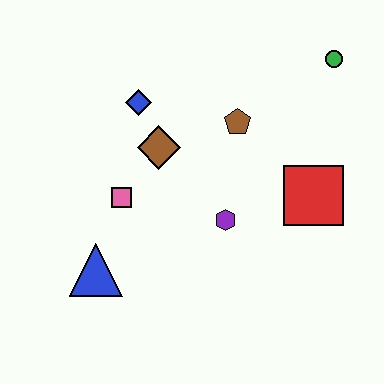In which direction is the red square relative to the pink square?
The red square is to the right of the pink square.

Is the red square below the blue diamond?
Yes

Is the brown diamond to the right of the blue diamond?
Yes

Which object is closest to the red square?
The purple hexagon is closest to the red square.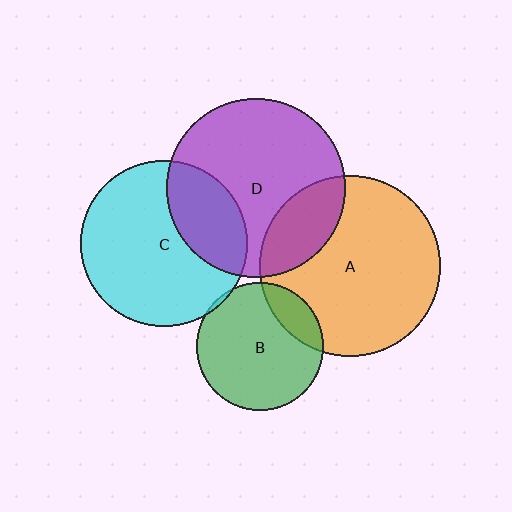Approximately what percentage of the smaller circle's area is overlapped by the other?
Approximately 5%.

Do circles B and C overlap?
Yes.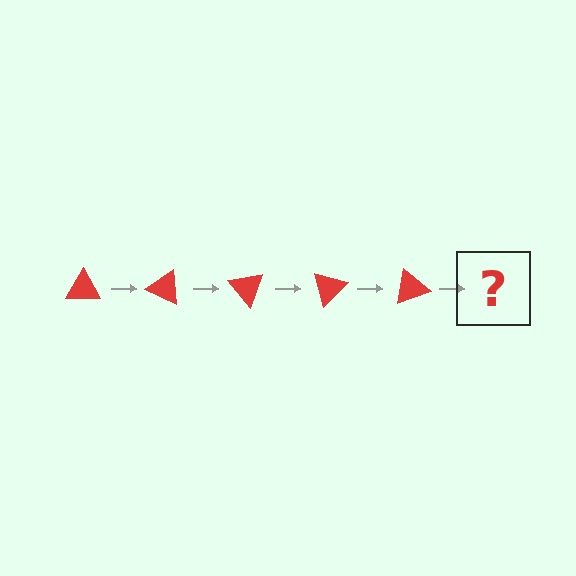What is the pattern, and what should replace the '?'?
The pattern is that the triangle rotates 25 degrees each step. The '?' should be a red triangle rotated 125 degrees.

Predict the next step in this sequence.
The next step is a red triangle rotated 125 degrees.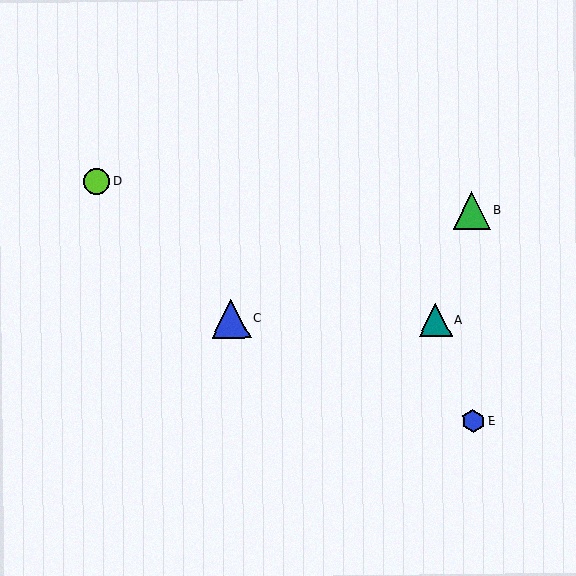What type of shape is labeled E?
Shape E is a blue hexagon.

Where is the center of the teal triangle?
The center of the teal triangle is at (435, 320).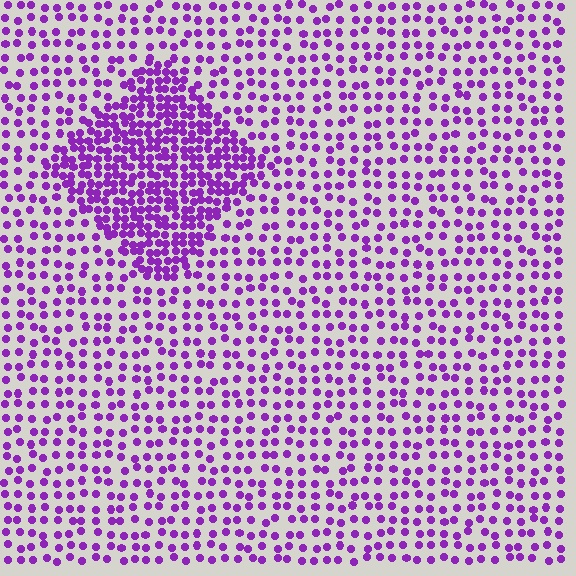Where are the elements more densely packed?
The elements are more densely packed inside the diamond boundary.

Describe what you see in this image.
The image contains small purple elements arranged at two different densities. A diamond-shaped region is visible where the elements are more densely packed than the surrounding area.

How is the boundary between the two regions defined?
The boundary is defined by a change in element density (approximately 2.3x ratio). All elements are the same color, size, and shape.